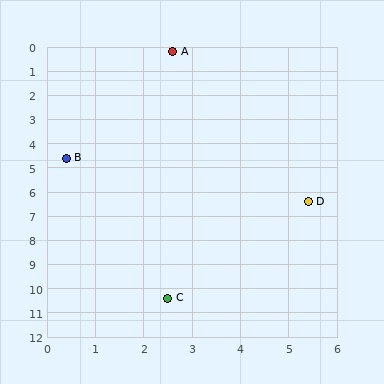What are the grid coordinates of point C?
Point C is at approximately (2.5, 10.4).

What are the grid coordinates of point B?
Point B is at approximately (0.4, 4.6).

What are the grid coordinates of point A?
Point A is at approximately (2.6, 0.2).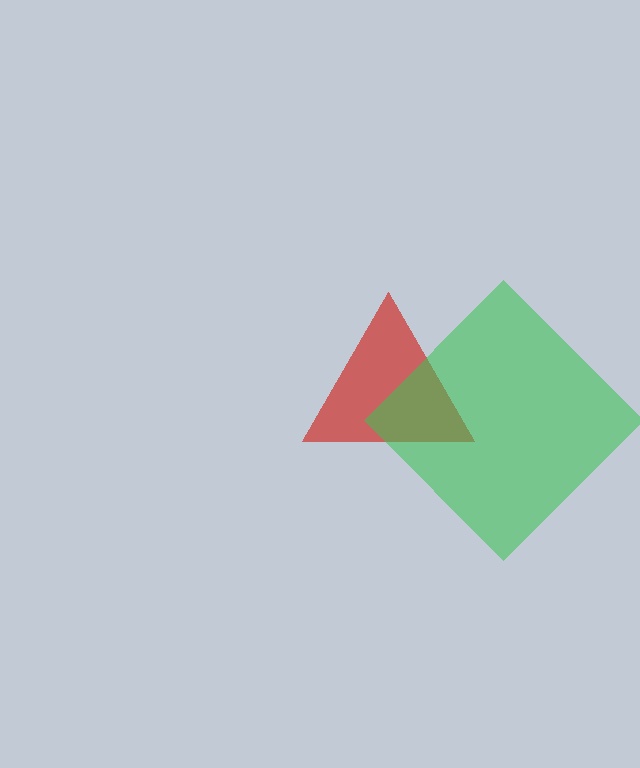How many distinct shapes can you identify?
There are 2 distinct shapes: a red triangle, a green diamond.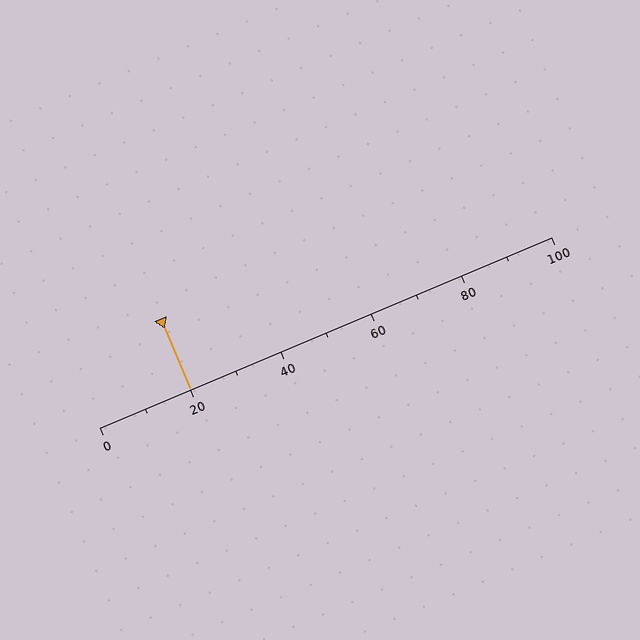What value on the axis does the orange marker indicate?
The marker indicates approximately 20.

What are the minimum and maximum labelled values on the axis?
The axis runs from 0 to 100.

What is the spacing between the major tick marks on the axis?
The major ticks are spaced 20 apart.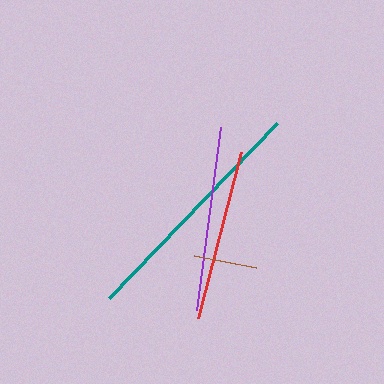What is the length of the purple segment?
The purple segment is approximately 185 pixels long.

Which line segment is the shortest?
The brown line is the shortest at approximately 63 pixels.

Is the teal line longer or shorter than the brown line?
The teal line is longer than the brown line.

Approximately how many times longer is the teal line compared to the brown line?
The teal line is approximately 3.9 times the length of the brown line.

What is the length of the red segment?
The red segment is approximately 172 pixels long.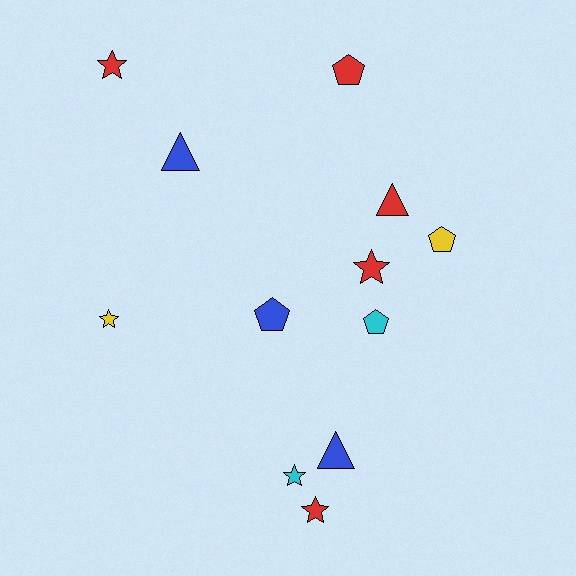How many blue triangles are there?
There are 2 blue triangles.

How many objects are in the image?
There are 12 objects.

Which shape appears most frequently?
Star, with 5 objects.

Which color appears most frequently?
Red, with 5 objects.